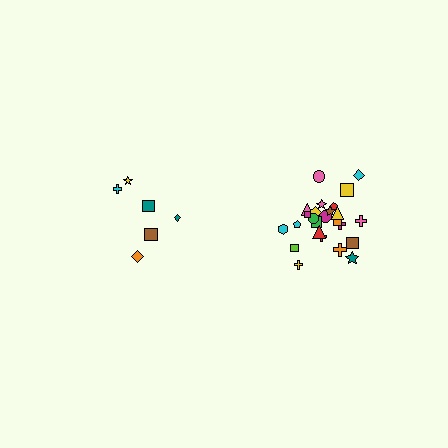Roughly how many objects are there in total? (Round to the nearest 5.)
Roughly 30 objects in total.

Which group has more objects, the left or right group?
The right group.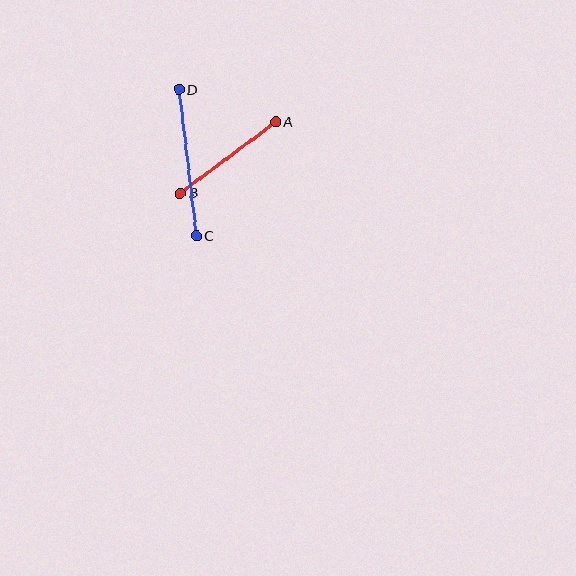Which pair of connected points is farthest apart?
Points C and D are farthest apart.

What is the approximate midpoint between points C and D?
The midpoint is at approximately (188, 163) pixels.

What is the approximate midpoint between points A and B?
The midpoint is at approximately (228, 157) pixels.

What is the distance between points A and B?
The distance is approximately 119 pixels.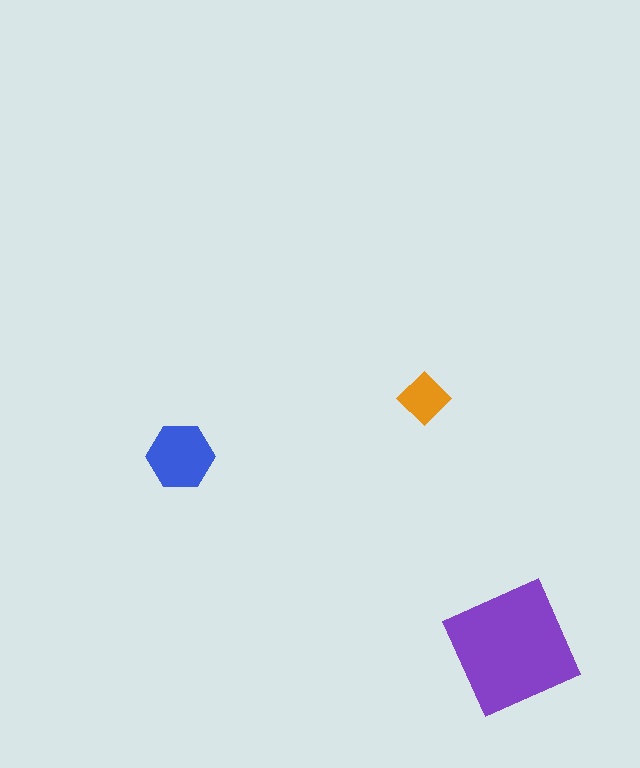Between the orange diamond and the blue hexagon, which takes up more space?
The blue hexagon.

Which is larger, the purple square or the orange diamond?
The purple square.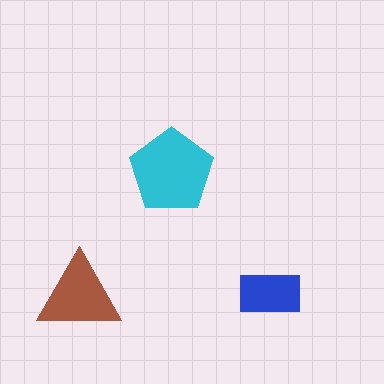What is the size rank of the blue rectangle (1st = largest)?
3rd.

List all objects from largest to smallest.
The cyan pentagon, the brown triangle, the blue rectangle.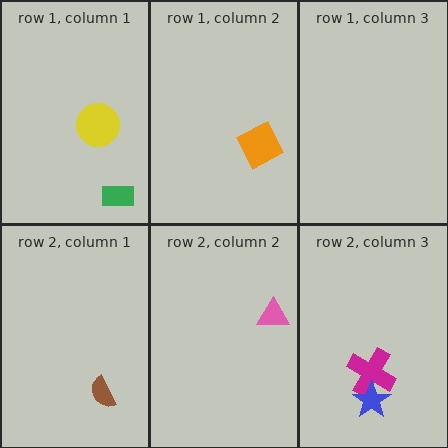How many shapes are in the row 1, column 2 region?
1.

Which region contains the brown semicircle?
The row 2, column 1 region.